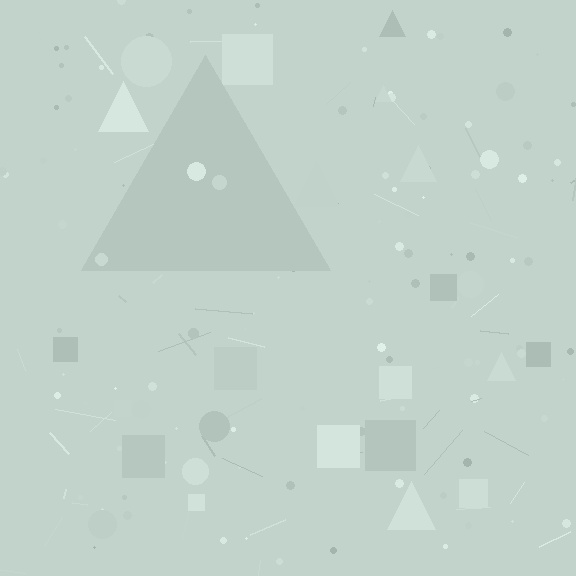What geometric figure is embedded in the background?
A triangle is embedded in the background.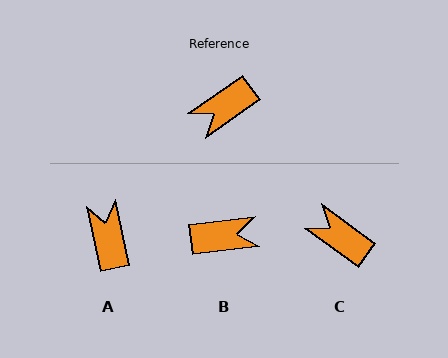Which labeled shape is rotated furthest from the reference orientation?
B, about 151 degrees away.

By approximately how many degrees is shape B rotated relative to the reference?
Approximately 151 degrees counter-clockwise.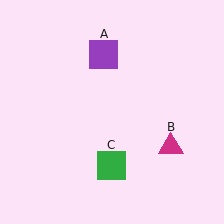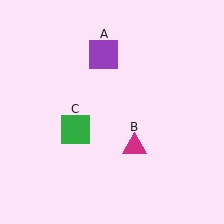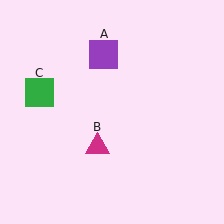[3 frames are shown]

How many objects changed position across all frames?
2 objects changed position: magenta triangle (object B), green square (object C).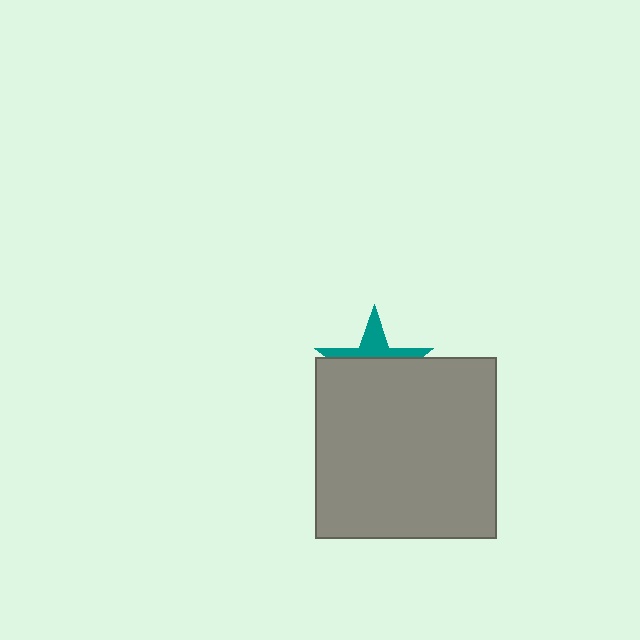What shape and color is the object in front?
The object in front is a gray square.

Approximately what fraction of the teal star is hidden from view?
Roughly 63% of the teal star is hidden behind the gray square.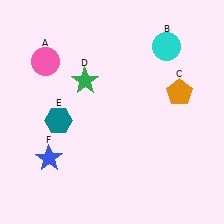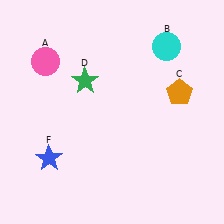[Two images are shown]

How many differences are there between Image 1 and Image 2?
There is 1 difference between the two images.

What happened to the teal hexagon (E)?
The teal hexagon (E) was removed in Image 2. It was in the bottom-left area of Image 1.